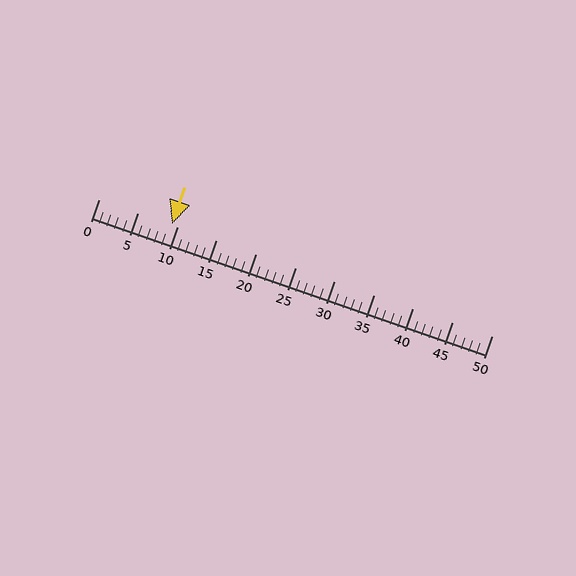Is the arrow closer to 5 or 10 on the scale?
The arrow is closer to 10.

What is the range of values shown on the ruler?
The ruler shows values from 0 to 50.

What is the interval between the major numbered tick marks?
The major tick marks are spaced 5 units apart.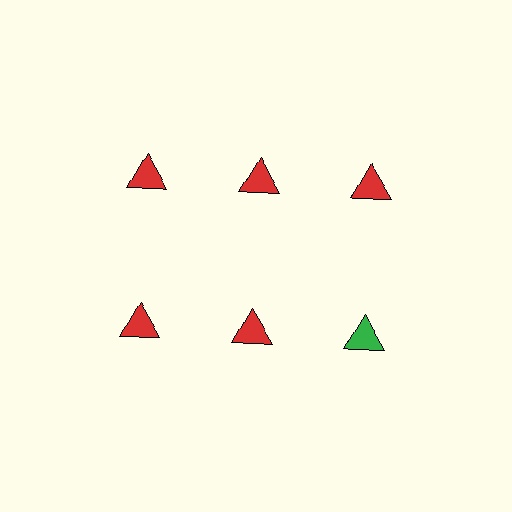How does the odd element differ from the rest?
It has a different color: green instead of red.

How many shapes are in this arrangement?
There are 6 shapes arranged in a grid pattern.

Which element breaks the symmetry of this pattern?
The green triangle in the second row, center column breaks the symmetry. All other shapes are red triangles.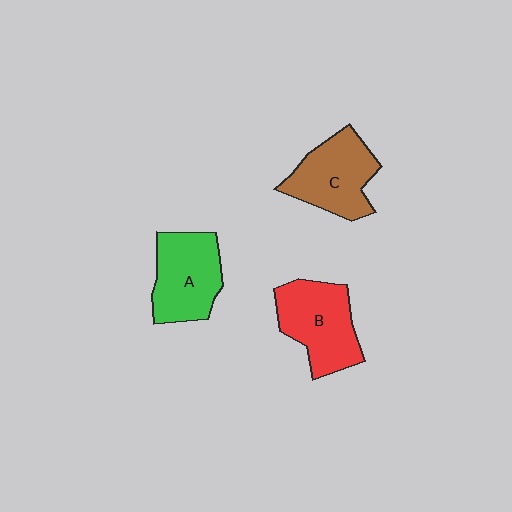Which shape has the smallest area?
Shape A (green).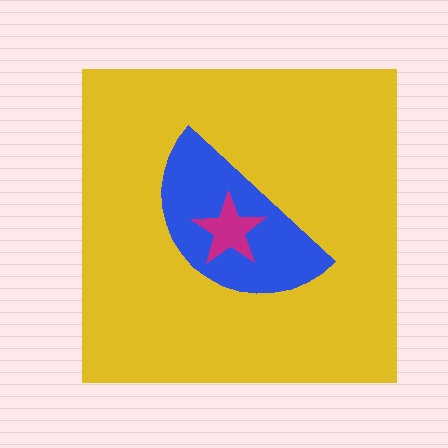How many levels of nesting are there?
3.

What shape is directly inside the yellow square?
The blue semicircle.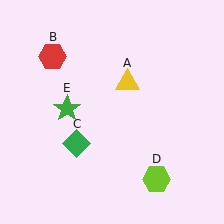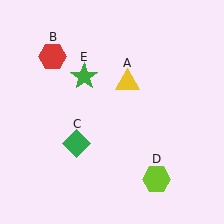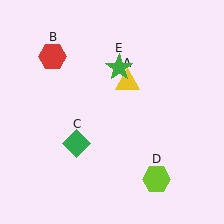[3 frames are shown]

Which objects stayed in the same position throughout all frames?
Yellow triangle (object A) and red hexagon (object B) and green diamond (object C) and lime hexagon (object D) remained stationary.